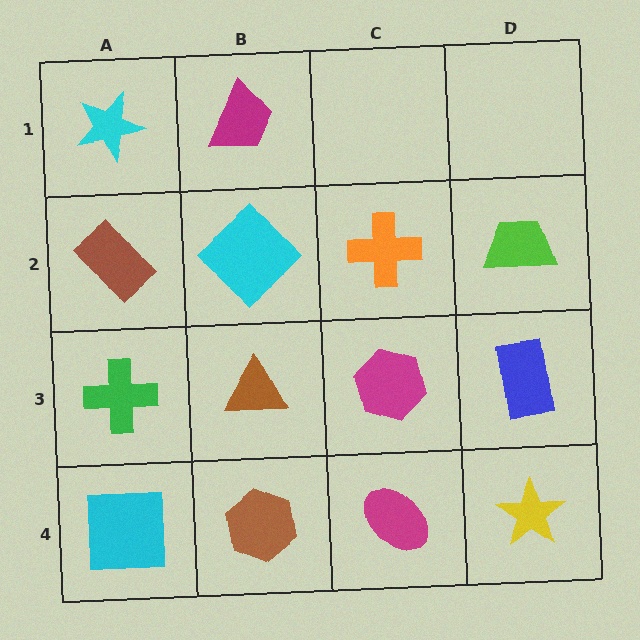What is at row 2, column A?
A brown rectangle.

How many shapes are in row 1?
2 shapes.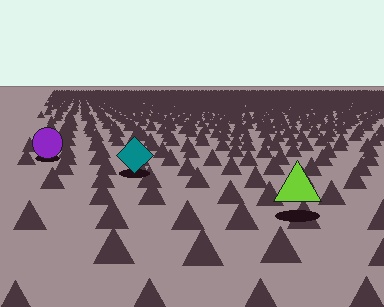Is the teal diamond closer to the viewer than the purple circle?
Yes. The teal diamond is closer — you can tell from the texture gradient: the ground texture is coarser near it.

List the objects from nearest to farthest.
From nearest to farthest: the lime triangle, the teal diamond, the purple circle.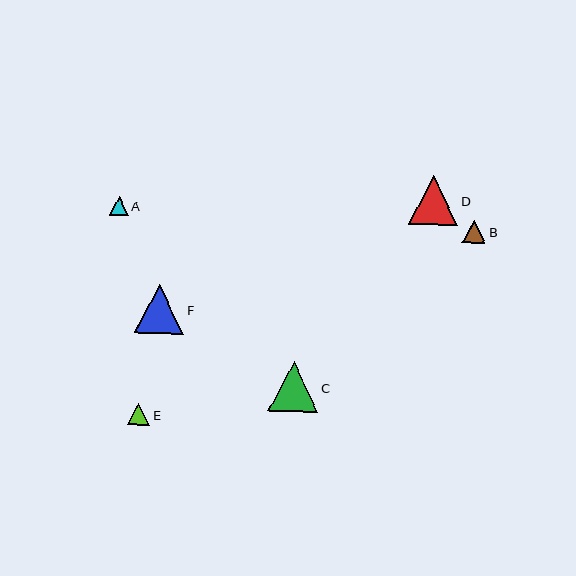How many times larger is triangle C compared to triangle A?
Triangle C is approximately 2.6 times the size of triangle A.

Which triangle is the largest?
Triangle C is the largest with a size of approximately 50 pixels.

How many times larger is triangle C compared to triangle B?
Triangle C is approximately 2.1 times the size of triangle B.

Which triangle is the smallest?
Triangle A is the smallest with a size of approximately 19 pixels.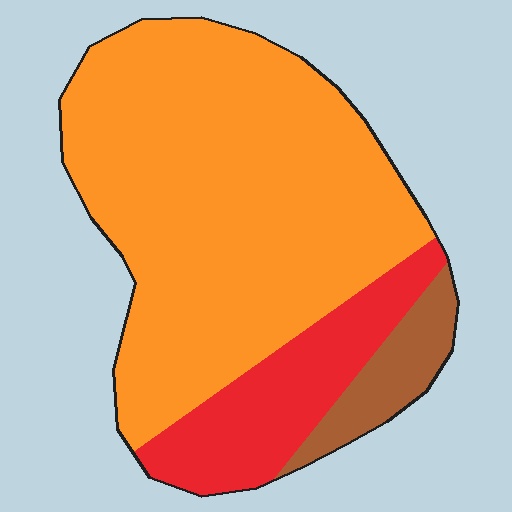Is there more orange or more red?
Orange.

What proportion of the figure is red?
Red takes up about one fifth (1/5) of the figure.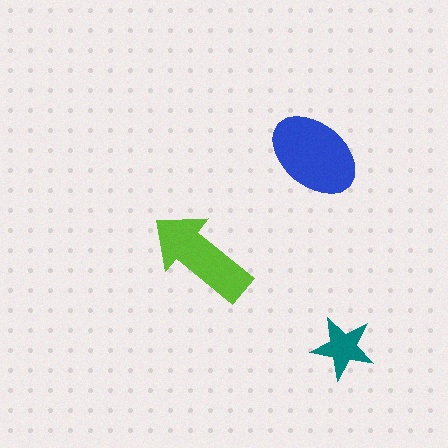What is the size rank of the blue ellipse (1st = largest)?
1st.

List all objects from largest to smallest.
The blue ellipse, the lime arrow, the teal star.